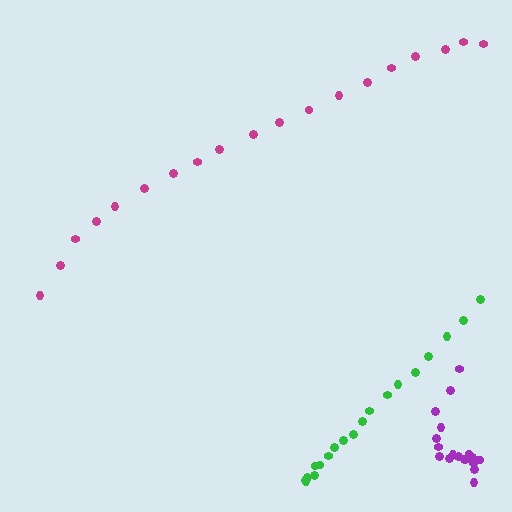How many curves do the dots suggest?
There are 3 distinct paths.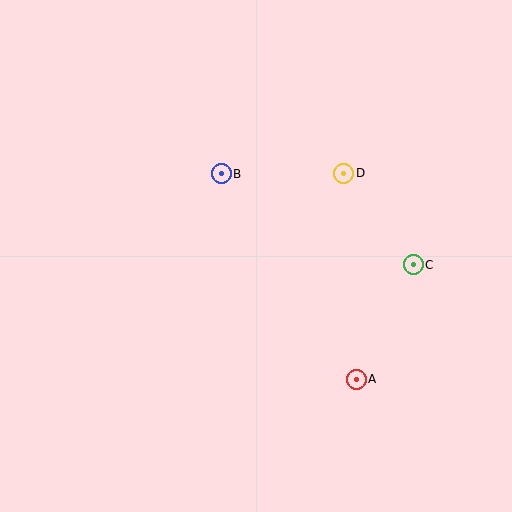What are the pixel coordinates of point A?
Point A is at (356, 379).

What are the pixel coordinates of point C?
Point C is at (413, 265).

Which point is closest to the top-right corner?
Point D is closest to the top-right corner.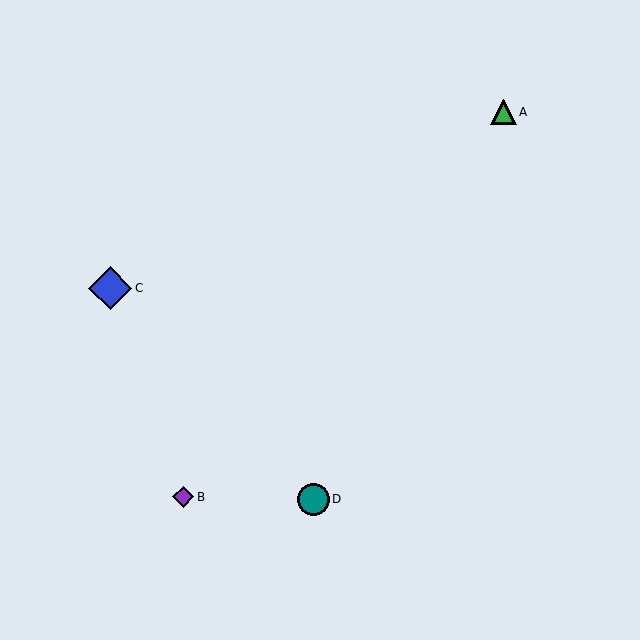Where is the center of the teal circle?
The center of the teal circle is at (313, 499).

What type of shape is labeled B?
Shape B is a purple diamond.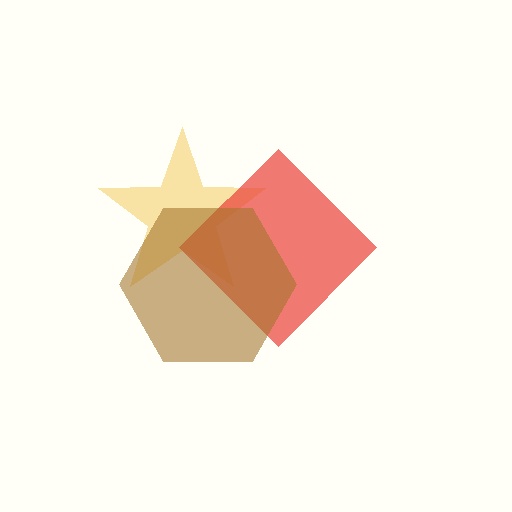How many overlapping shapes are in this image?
There are 3 overlapping shapes in the image.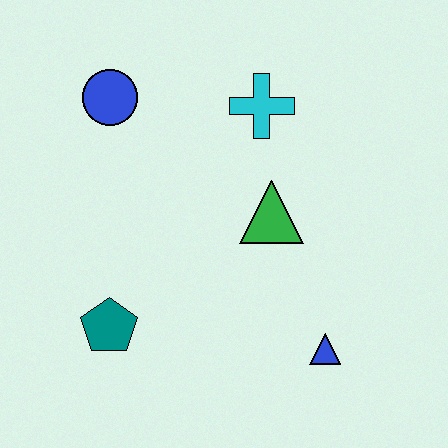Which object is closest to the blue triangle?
The green triangle is closest to the blue triangle.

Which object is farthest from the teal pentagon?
The cyan cross is farthest from the teal pentagon.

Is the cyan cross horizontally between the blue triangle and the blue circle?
Yes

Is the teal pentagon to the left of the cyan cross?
Yes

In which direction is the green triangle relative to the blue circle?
The green triangle is to the right of the blue circle.